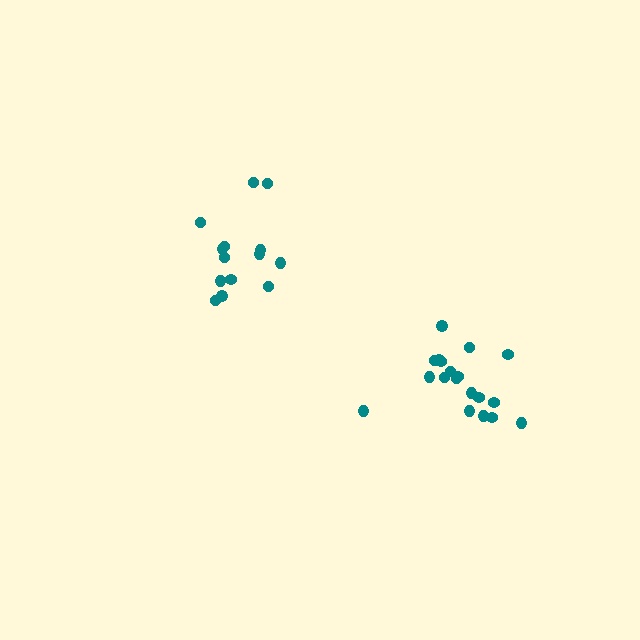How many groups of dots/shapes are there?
There are 2 groups.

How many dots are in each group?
Group 1: 14 dots, Group 2: 19 dots (33 total).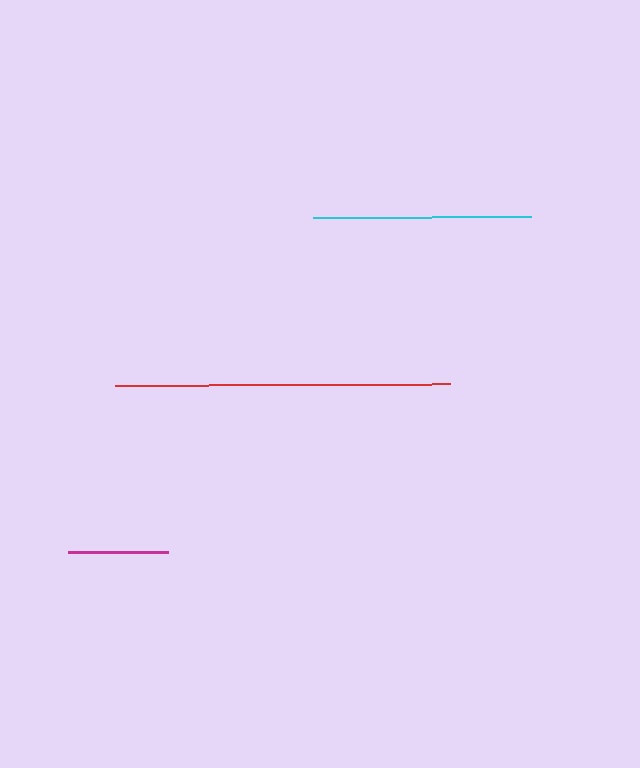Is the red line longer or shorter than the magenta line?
The red line is longer than the magenta line.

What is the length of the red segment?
The red segment is approximately 335 pixels long.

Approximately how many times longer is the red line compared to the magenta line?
The red line is approximately 3.3 times the length of the magenta line.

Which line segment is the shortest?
The magenta line is the shortest at approximately 100 pixels.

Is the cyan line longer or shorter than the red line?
The red line is longer than the cyan line.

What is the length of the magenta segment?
The magenta segment is approximately 100 pixels long.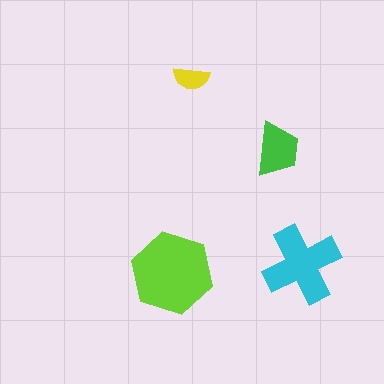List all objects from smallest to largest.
The yellow semicircle, the green trapezoid, the cyan cross, the lime hexagon.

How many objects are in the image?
There are 4 objects in the image.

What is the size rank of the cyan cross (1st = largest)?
2nd.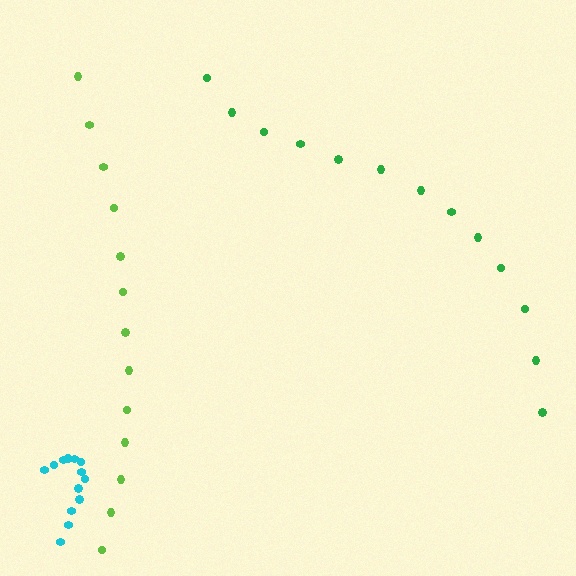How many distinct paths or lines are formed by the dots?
There are 3 distinct paths.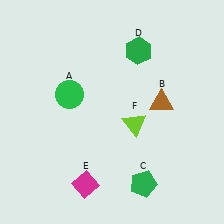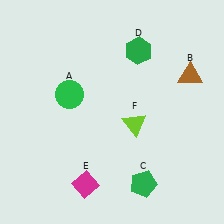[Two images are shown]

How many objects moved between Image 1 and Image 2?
1 object moved between the two images.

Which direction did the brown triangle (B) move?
The brown triangle (B) moved right.